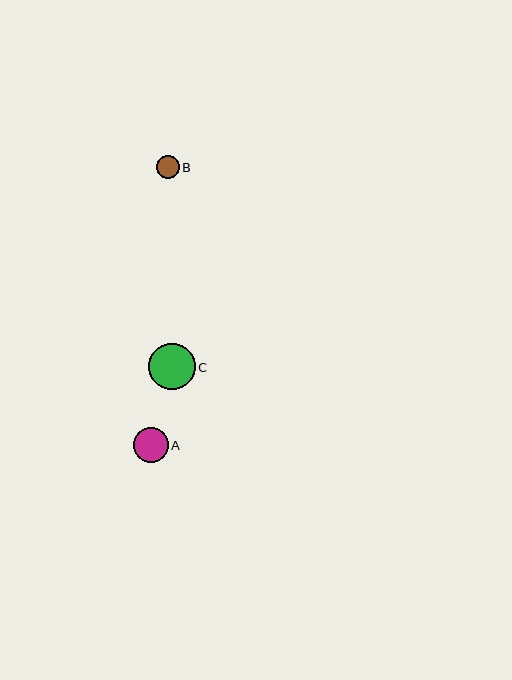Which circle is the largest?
Circle C is the largest with a size of approximately 47 pixels.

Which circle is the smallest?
Circle B is the smallest with a size of approximately 23 pixels.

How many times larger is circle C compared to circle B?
Circle C is approximately 2.0 times the size of circle B.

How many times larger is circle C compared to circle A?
Circle C is approximately 1.3 times the size of circle A.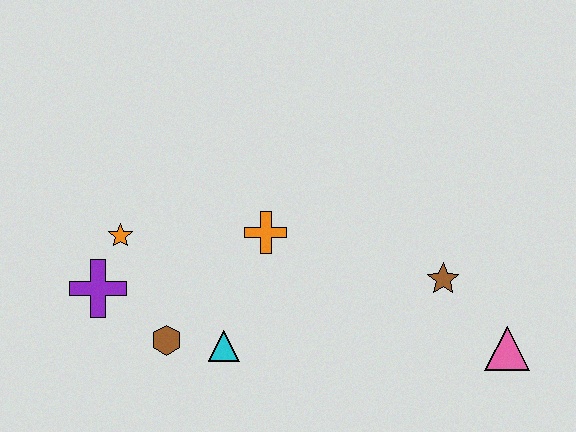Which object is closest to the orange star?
The purple cross is closest to the orange star.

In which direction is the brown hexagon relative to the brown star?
The brown hexagon is to the left of the brown star.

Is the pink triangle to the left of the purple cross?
No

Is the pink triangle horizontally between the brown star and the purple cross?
No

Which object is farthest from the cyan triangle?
The pink triangle is farthest from the cyan triangle.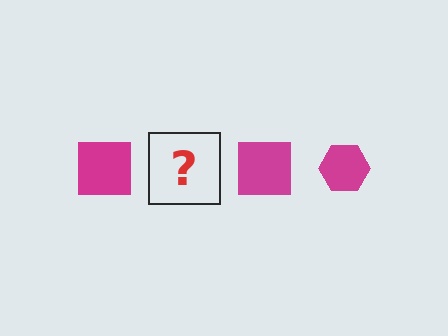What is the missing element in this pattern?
The missing element is a magenta hexagon.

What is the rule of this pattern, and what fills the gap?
The rule is that the pattern cycles through square, hexagon shapes in magenta. The gap should be filled with a magenta hexagon.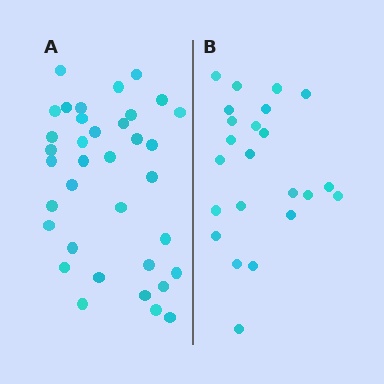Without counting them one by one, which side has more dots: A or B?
Region A (the left region) has more dots.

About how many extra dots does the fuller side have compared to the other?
Region A has approximately 15 more dots than region B.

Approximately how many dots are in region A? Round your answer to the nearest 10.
About 40 dots. (The exact count is 36, which rounds to 40.)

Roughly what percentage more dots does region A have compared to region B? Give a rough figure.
About 55% more.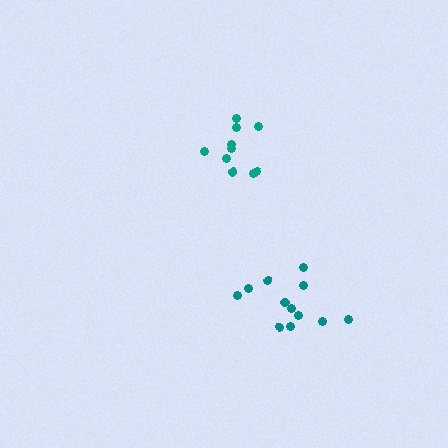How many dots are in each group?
Group 1: 10 dots, Group 2: 12 dots (22 total).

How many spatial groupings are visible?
There are 2 spatial groupings.